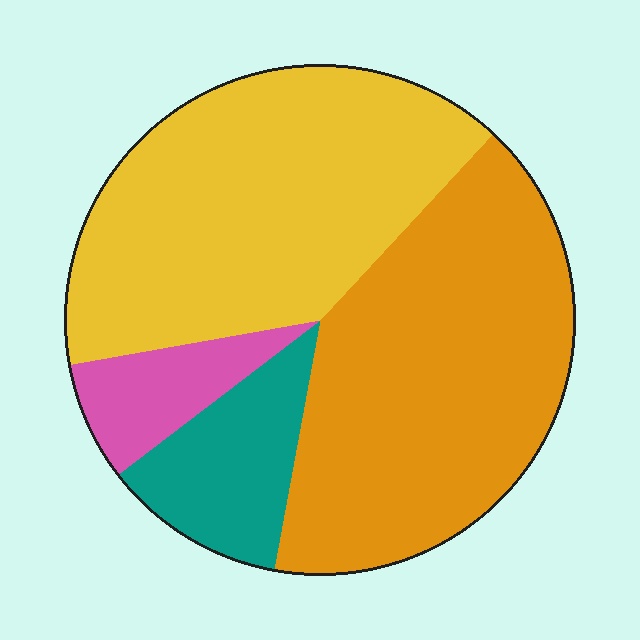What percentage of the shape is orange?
Orange takes up about two fifths (2/5) of the shape.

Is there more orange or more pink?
Orange.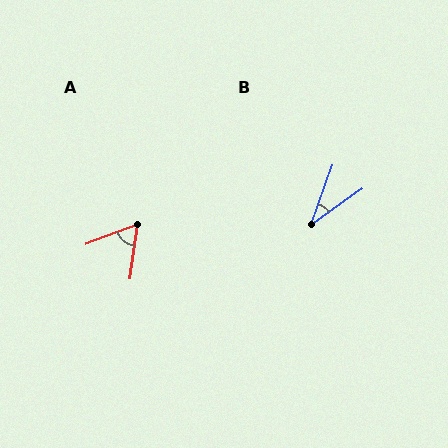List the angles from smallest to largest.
B (35°), A (61°).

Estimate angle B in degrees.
Approximately 35 degrees.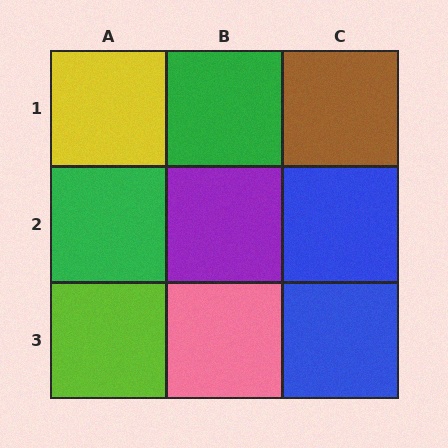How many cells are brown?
1 cell is brown.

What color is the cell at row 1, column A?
Yellow.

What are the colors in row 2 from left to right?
Green, purple, blue.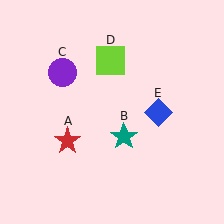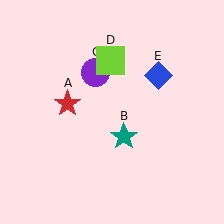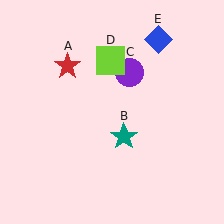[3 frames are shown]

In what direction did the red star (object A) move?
The red star (object A) moved up.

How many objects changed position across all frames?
3 objects changed position: red star (object A), purple circle (object C), blue diamond (object E).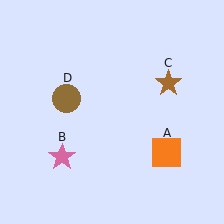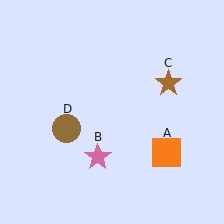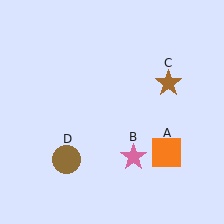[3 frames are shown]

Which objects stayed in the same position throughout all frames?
Orange square (object A) and brown star (object C) remained stationary.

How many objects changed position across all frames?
2 objects changed position: pink star (object B), brown circle (object D).